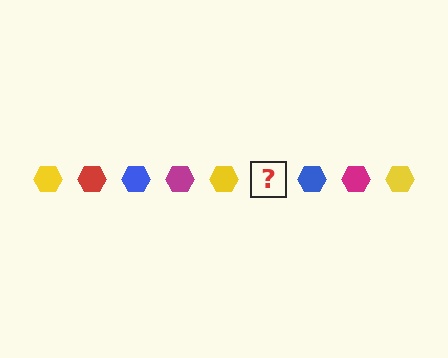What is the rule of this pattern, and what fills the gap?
The rule is that the pattern cycles through yellow, red, blue, magenta hexagons. The gap should be filled with a red hexagon.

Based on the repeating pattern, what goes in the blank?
The blank should be a red hexagon.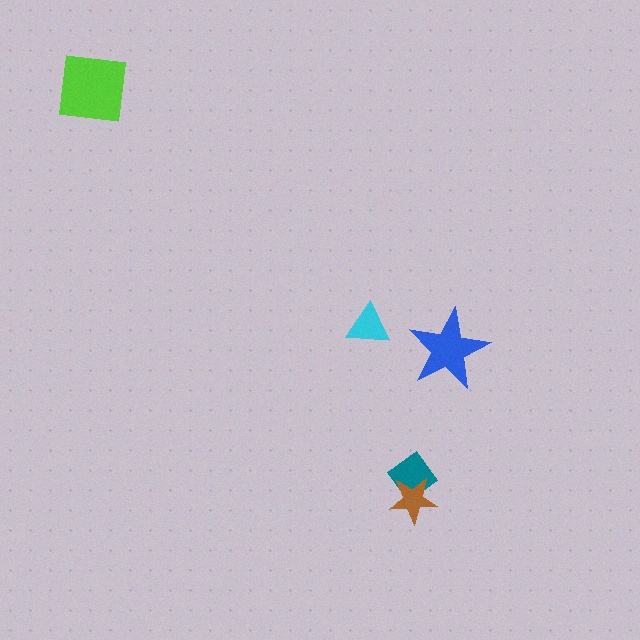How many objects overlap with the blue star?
0 objects overlap with the blue star.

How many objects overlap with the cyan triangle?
0 objects overlap with the cyan triangle.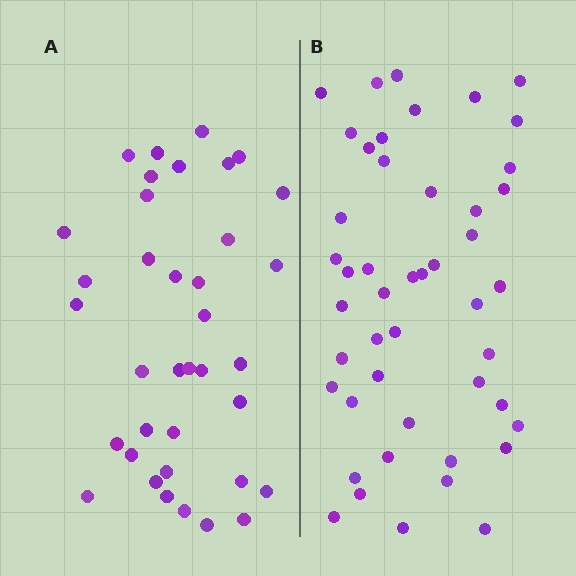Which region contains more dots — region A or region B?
Region B (the right region) has more dots.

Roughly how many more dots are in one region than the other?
Region B has roughly 10 or so more dots than region A.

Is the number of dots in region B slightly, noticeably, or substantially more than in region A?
Region B has noticeably more, but not dramatically so. The ratio is roughly 1.3 to 1.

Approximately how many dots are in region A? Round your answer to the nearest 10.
About 40 dots. (The exact count is 37, which rounds to 40.)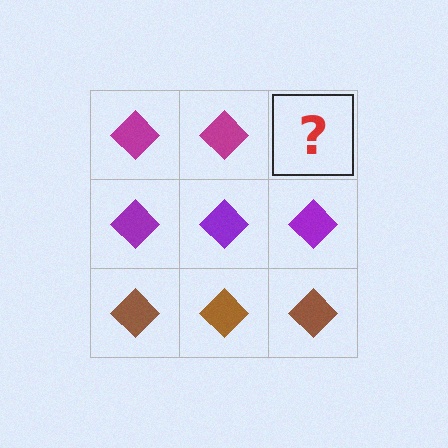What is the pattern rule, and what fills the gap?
The rule is that each row has a consistent color. The gap should be filled with a magenta diamond.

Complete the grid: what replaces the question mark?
The question mark should be replaced with a magenta diamond.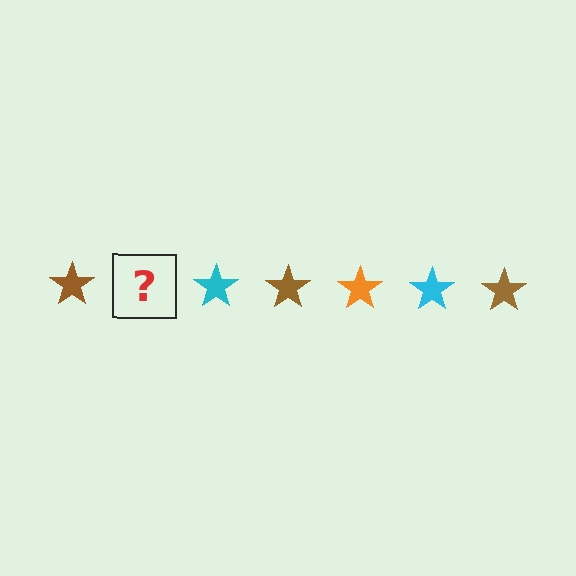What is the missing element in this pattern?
The missing element is an orange star.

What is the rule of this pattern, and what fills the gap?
The rule is that the pattern cycles through brown, orange, cyan stars. The gap should be filled with an orange star.